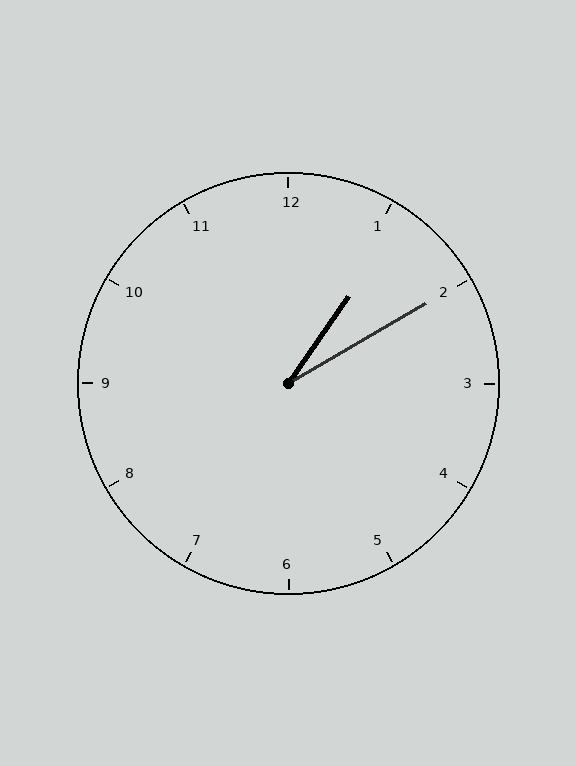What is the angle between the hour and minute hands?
Approximately 25 degrees.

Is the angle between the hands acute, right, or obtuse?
It is acute.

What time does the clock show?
1:10.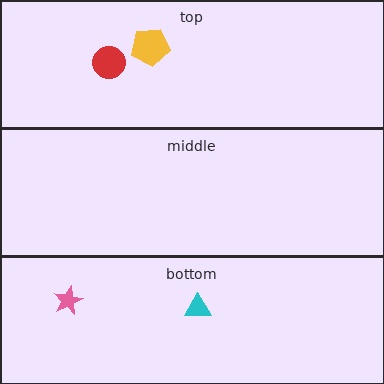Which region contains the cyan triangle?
The bottom region.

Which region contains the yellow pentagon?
The top region.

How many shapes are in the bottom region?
2.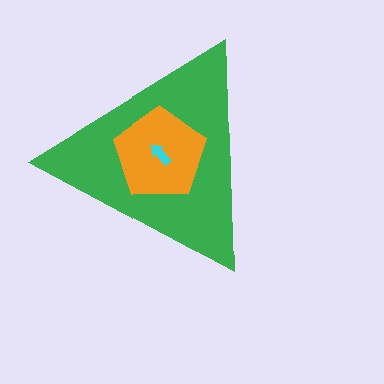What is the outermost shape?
The green triangle.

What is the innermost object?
The cyan arrow.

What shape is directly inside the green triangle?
The orange pentagon.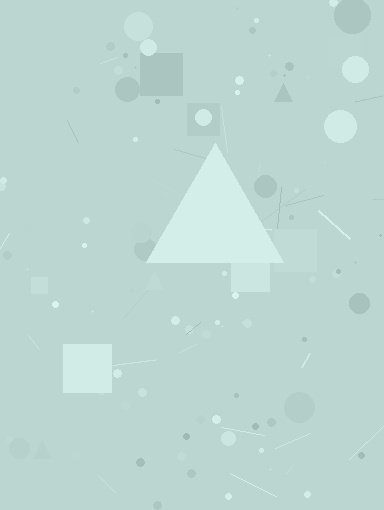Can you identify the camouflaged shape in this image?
The camouflaged shape is a triangle.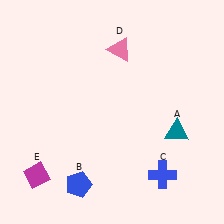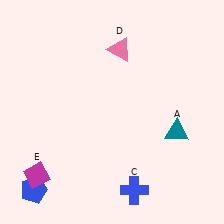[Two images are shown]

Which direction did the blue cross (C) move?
The blue cross (C) moved left.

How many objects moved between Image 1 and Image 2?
2 objects moved between the two images.